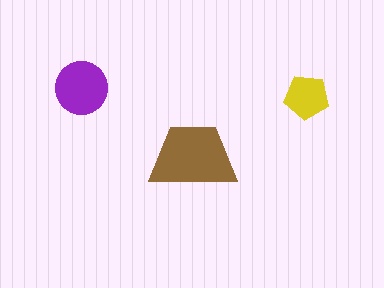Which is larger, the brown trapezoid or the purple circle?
The brown trapezoid.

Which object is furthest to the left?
The purple circle is leftmost.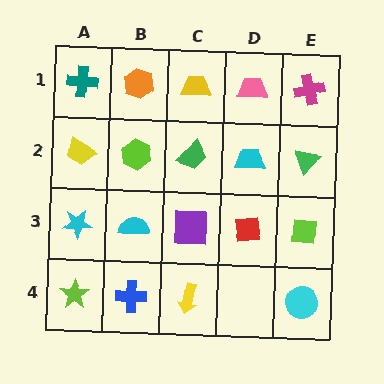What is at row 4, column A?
A lime star.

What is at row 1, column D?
A pink trapezoid.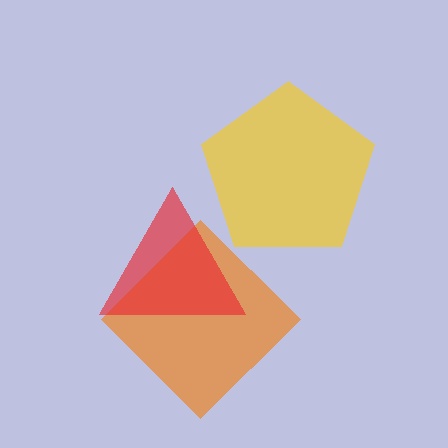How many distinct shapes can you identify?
There are 3 distinct shapes: an orange diamond, a yellow pentagon, a red triangle.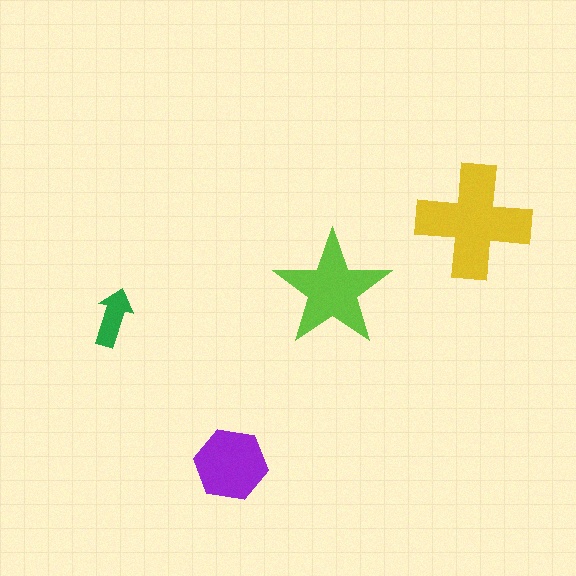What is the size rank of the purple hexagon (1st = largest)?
3rd.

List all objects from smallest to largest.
The green arrow, the purple hexagon, the lime star, the yellow cross.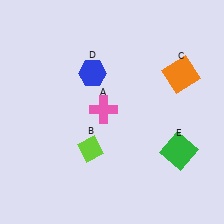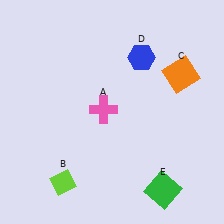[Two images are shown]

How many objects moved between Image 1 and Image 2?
3 objects moved between the two images.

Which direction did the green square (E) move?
The green square (E) moved down.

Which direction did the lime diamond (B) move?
The lime diamond (B) moved down.